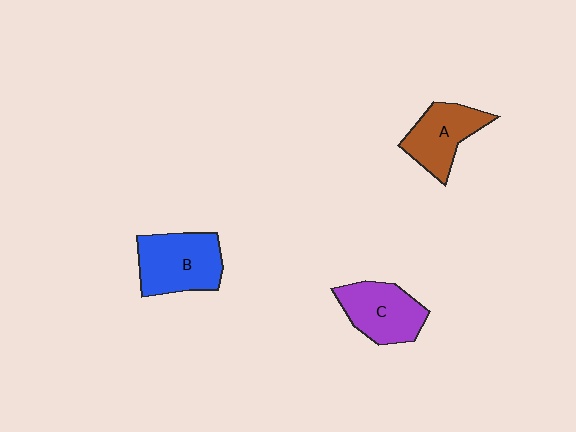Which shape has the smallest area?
Shape A (brown).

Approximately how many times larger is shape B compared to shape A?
Approximately 1.2 times.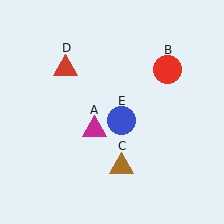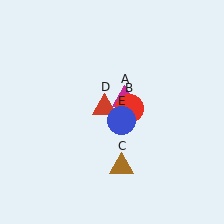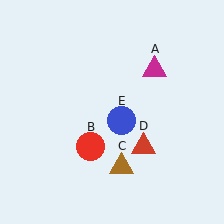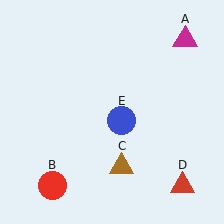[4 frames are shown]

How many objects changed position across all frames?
3 objects changed position: magenta triangle (object A), red circle (object B), red triangle (object D).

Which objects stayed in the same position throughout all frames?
Brown triangle (object C) and blue circle (object E) remained stationary.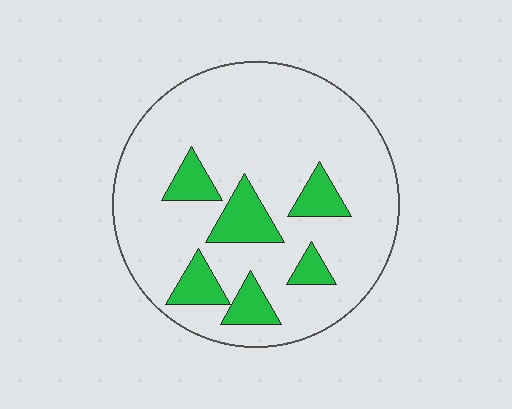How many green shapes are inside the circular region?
6.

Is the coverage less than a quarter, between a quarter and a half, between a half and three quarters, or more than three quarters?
Less than a quarter.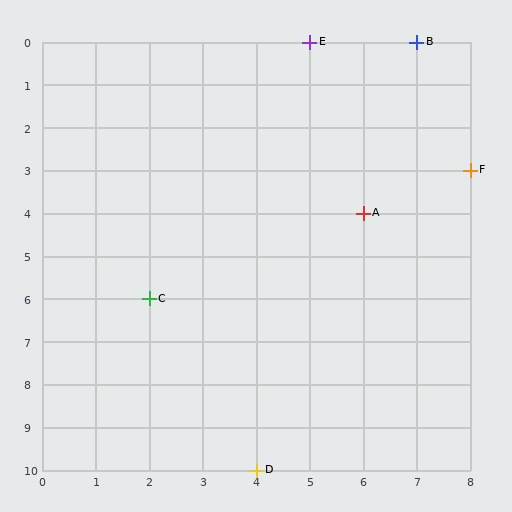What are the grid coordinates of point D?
Point D is at grid coordinates (4, 10).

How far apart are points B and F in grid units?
Points B and F are 1 column and 3 rows apart (about 3.2 grid units diagonally).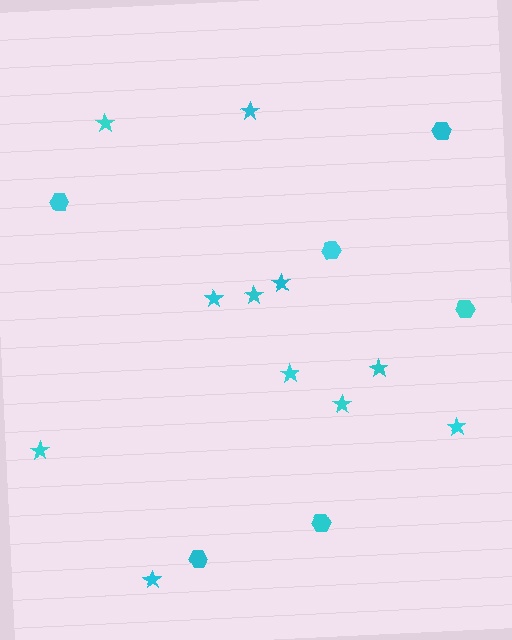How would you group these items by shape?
There are 2 groups: one group of stars (11) and one group of hexagons (6).